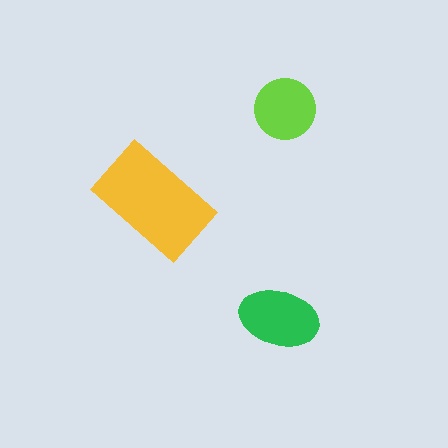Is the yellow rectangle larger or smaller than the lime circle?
Larger.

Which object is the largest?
The yellow rectangle.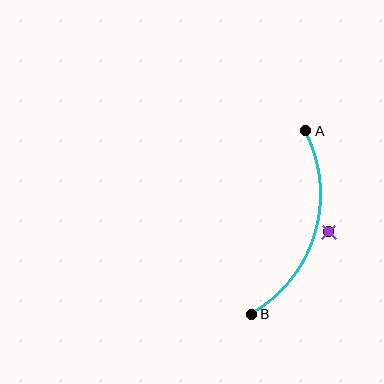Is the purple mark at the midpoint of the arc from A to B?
No — the purple mark does not lie on the arc at all. It sits slightly outside the curve.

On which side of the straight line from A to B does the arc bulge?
The arc bulges to the right of the straight line connecting A and B.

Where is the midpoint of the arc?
The arc midpoint is the point on the curve farthest from the straight line joining A and B. It sits to the right of that line.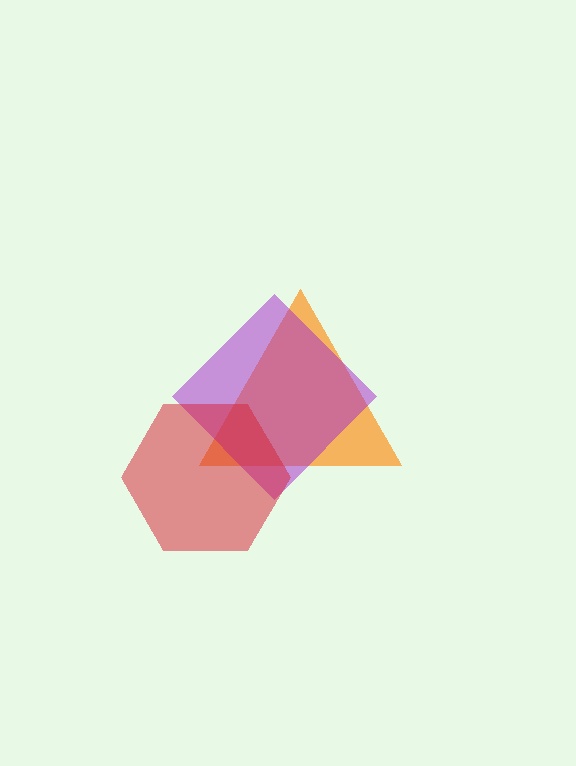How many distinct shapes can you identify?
There are 3 distinct shapes: an orange triangle, a purple diamond, a red hexagon.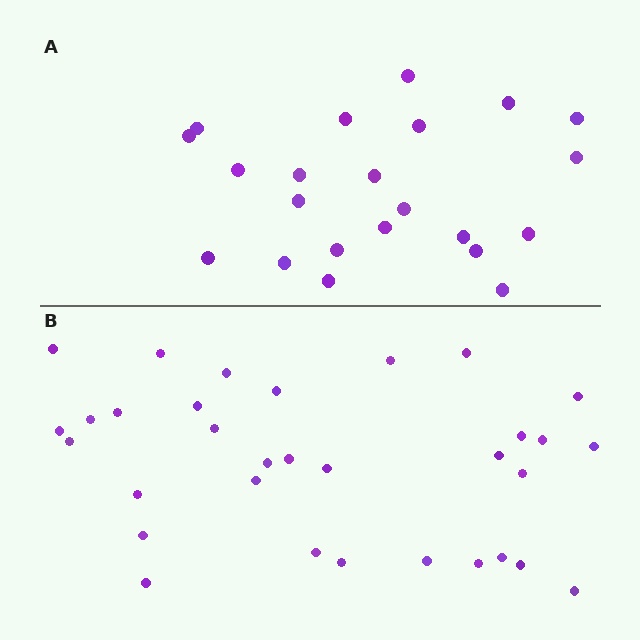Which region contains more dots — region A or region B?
Region B (the bottom region) has more dots.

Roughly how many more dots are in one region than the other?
Region B has roughly 10 or so more dots than region A.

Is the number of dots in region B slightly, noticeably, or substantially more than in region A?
Region B has substantially more. The ratio is roughly 1.5 to 1.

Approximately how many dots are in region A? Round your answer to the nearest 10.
About 20 dots. (The exact count is 22, which rounds to 20.)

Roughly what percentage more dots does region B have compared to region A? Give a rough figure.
About 45% more.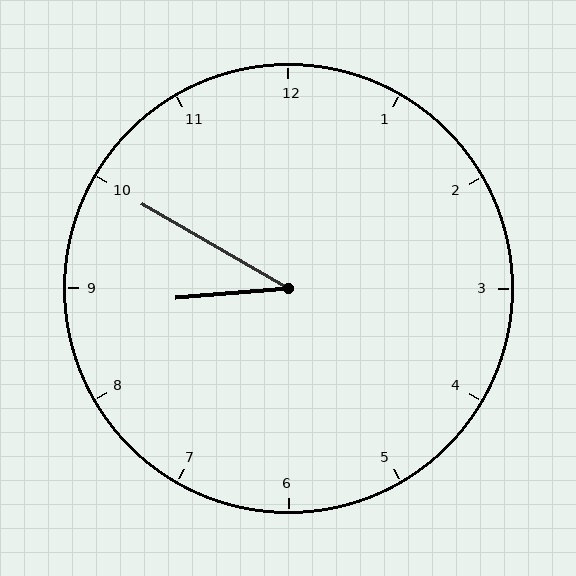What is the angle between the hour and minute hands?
Approximately 35 degrees.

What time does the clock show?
8:50.